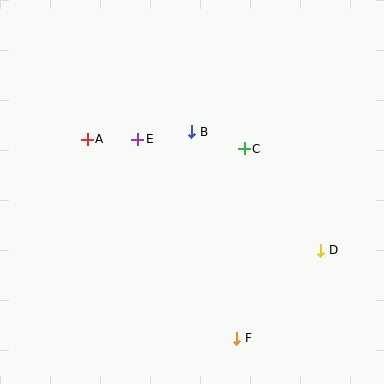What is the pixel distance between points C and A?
The distance between C and A is 157 pixels.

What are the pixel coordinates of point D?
Point D is at (321, 250).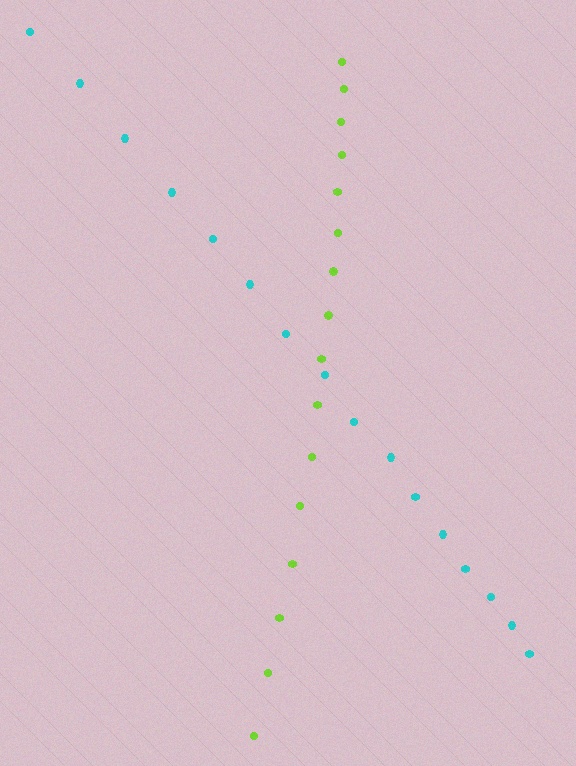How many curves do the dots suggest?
There are 2 distinct paths.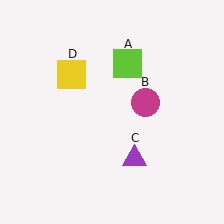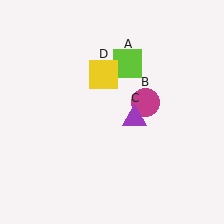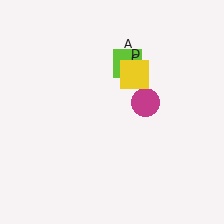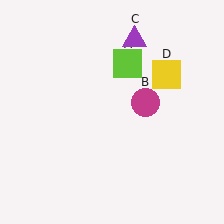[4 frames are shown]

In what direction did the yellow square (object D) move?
The yellow square (object D) moved right.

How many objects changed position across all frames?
2 objects changed position: purple triangle (object C), yellow square (object D).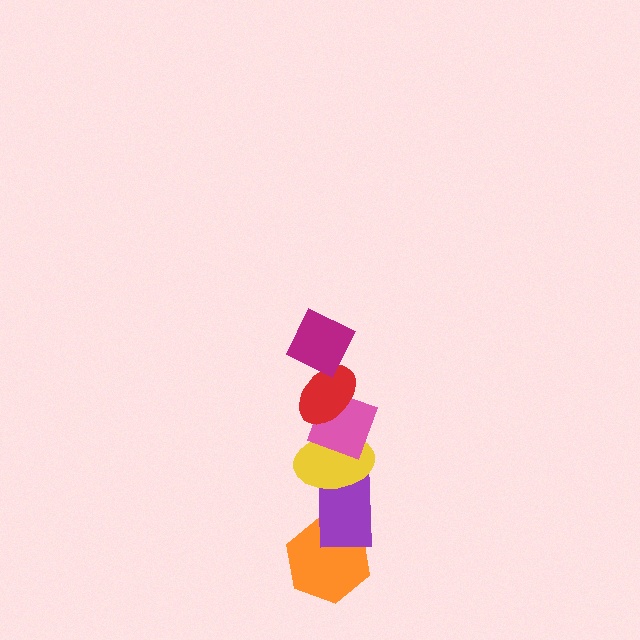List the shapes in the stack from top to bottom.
From top to bottom: the magenta diamond, the red ellipse, the pink diamond, the yellow ellipse, the purple rectangle, the orange hexagon.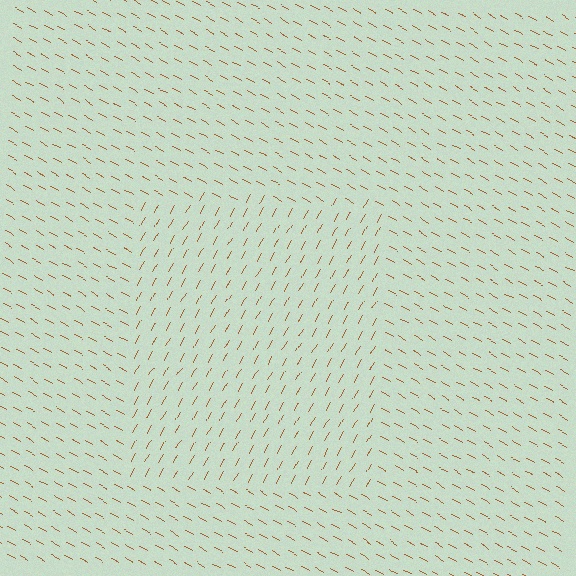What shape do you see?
I see a rectangle.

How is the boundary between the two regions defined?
The boundary is defined purely by a change in line orientation (approximately 89 degrees difference). All lines are the same color and thickness.